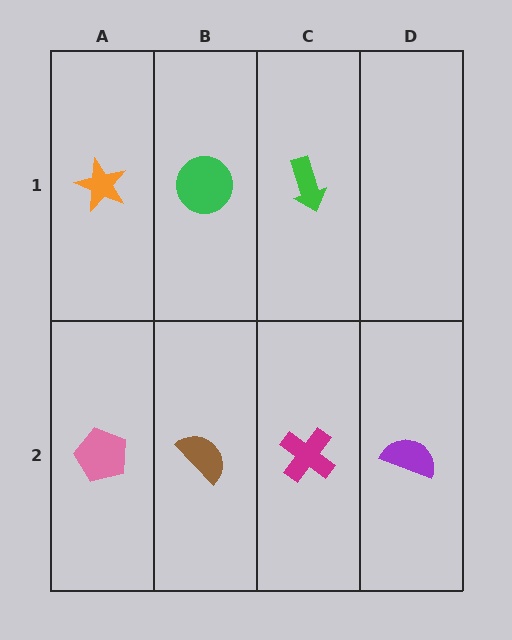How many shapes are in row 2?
4 shapes.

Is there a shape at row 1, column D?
No, that cell is empty.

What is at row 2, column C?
A magenta cross.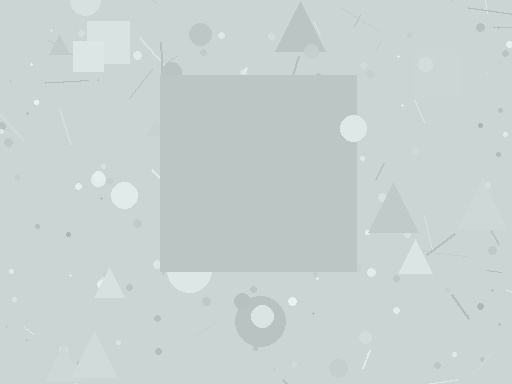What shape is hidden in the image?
A square is hidden in the image.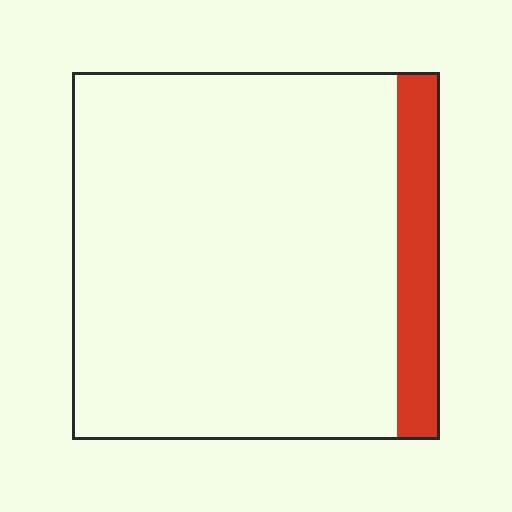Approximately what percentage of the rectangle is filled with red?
Approximately 10%.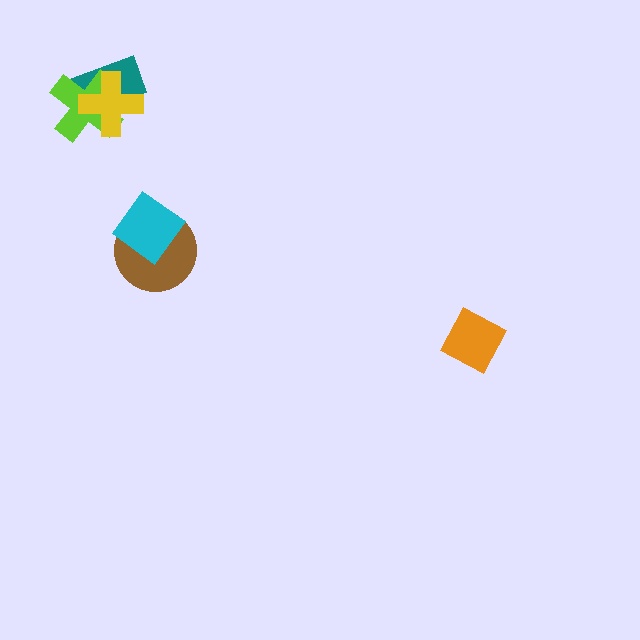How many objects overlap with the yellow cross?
2 objects overlap with the yellow cross.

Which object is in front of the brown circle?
The cyan diamond is in front of the brown circle.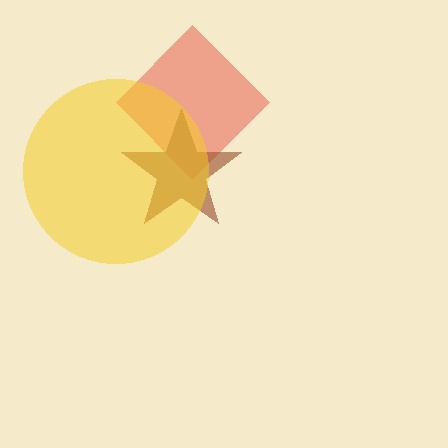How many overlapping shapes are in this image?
There are 3 overlapping shapes in the image.